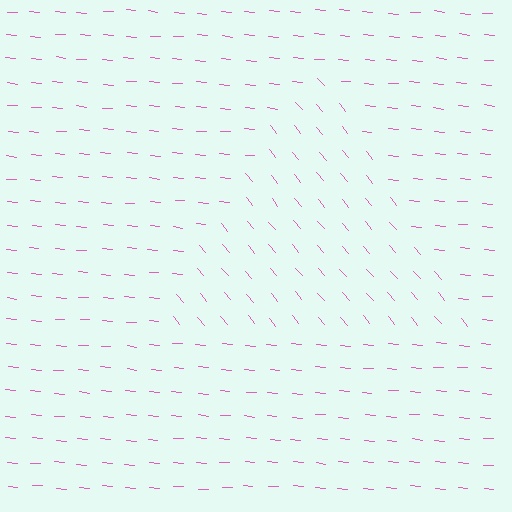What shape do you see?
I see a triangle.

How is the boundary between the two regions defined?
The boundary is defined purely by a change in line orientation (approximately 45 degrees difference). All lines are the same color and thickness.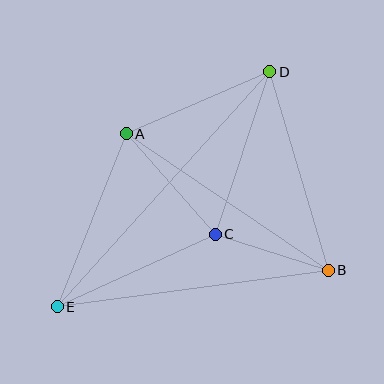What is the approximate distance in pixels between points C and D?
The distance between C and D is approximately 172 pixels.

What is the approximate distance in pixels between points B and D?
The distance between B and D is approximately 207 pixels.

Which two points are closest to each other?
Points B and C are closest to each other.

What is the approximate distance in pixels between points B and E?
The distance between B and E is approximately 274 pixels.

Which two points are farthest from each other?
Points D and E are farthest from each other.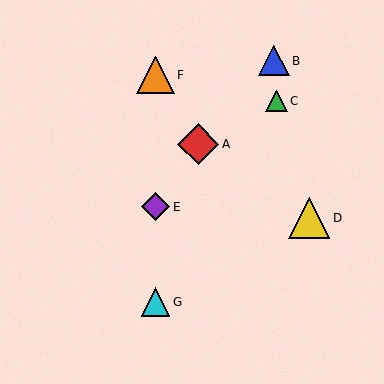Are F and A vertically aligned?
No, F is at x≈156 and A is at x≈198.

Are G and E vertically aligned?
Yes, both are at x≈156.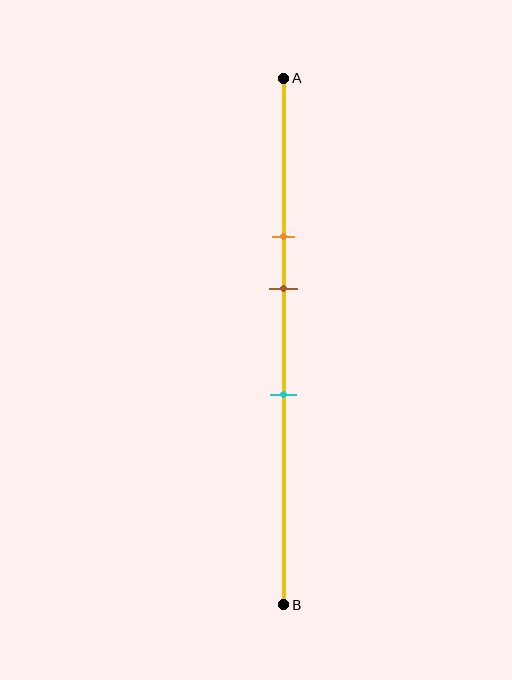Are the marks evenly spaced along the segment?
Yes, the marks are approximately evenly spaced.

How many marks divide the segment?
There are 3 marks dividing the segment.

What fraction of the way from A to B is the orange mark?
The orange mark is approximately 30% (0.3) of the way from A to B.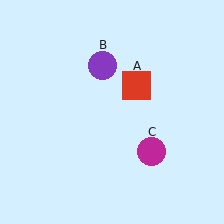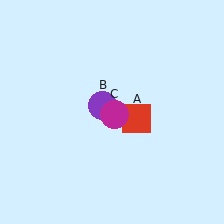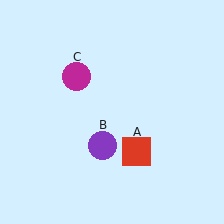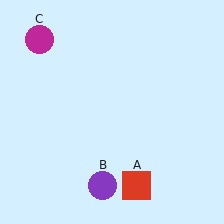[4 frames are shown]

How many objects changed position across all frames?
3 objects changed position: red square (object A), purple circle (object B), magenta circle (object C).